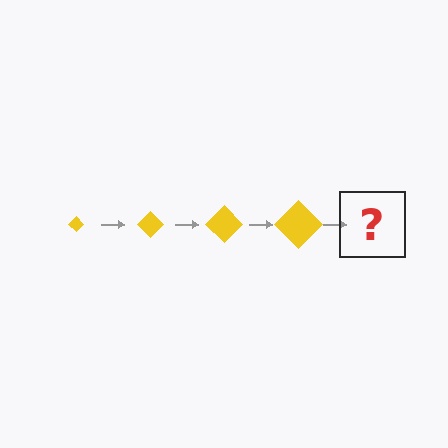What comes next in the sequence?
The next element should be a yellow diamond, larger than the previous one.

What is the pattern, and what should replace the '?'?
The pattern is that the diamond gets progressively larger each step. The '?' should be a yellow diamond, larger than the previous one.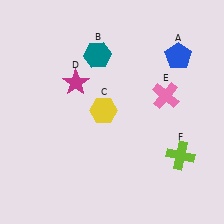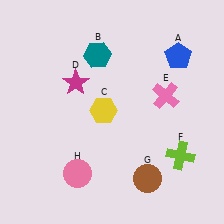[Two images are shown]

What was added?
A brown circle (G), a pink circle (H) were added in Image 2.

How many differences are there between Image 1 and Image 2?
There are 2 differences between the two images.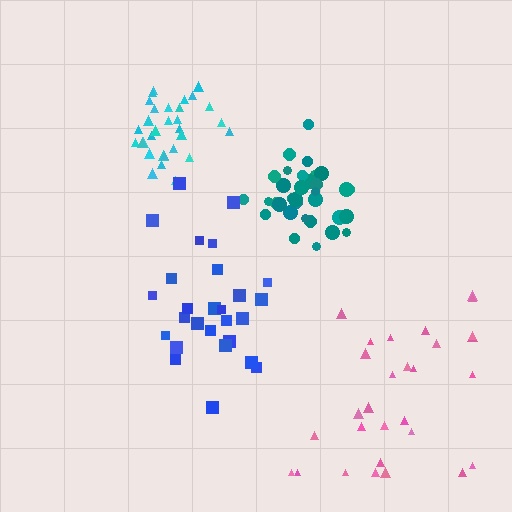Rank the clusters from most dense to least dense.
cyan, teal, blue, pink.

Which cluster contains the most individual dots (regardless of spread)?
Teal (33).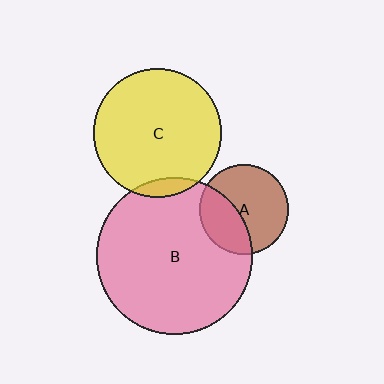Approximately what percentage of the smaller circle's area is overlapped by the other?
Approximately 5%.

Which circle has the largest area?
Circle B (pink).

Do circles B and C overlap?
Yes.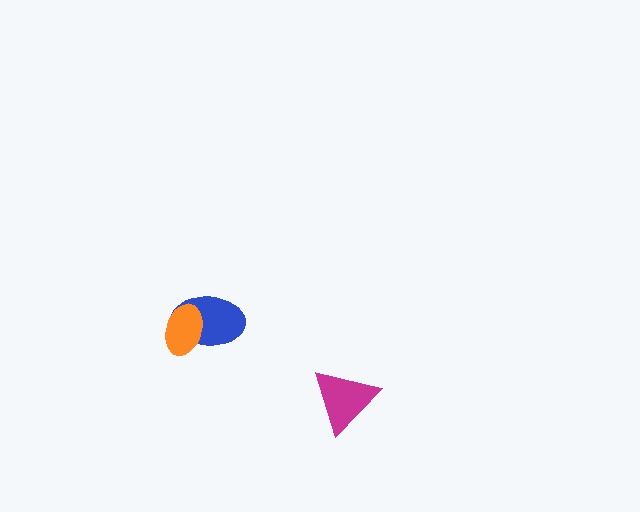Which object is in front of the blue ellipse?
The orange ellipse is in front of the blue ellipse.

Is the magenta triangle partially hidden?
No, no other shape covers it.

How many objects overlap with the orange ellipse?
1 object overlaps with the orange ellipse.